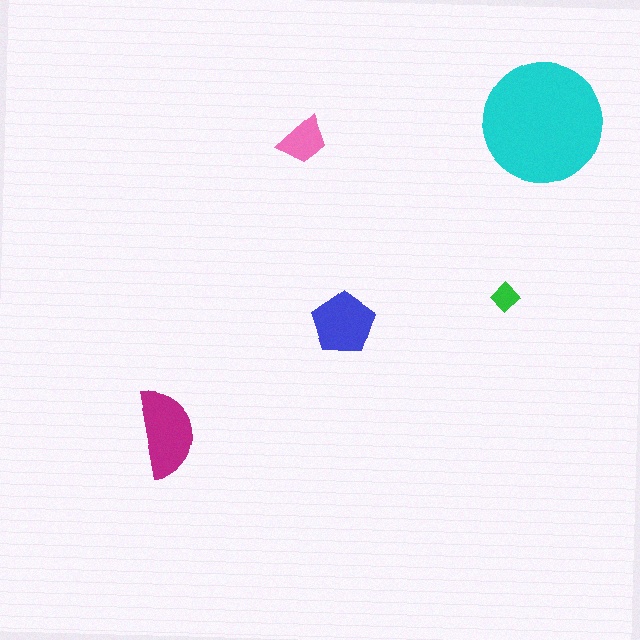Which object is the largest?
The cyan circle.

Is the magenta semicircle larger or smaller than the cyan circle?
Smaller.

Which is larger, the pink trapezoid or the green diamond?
The pink trapezoid.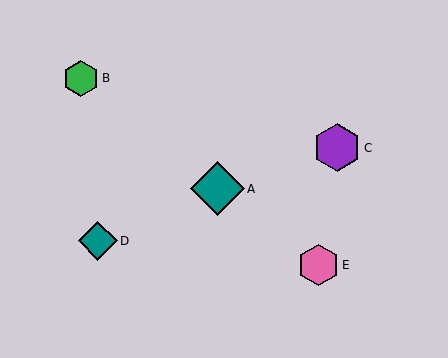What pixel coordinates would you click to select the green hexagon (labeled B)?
Click at (81, 78) to select the green hexagon B.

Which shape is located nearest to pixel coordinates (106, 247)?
The teal diamond (labeled D) at (98, 241) is nearest to that location.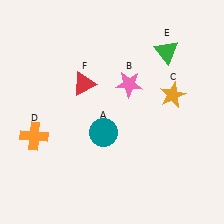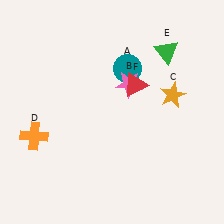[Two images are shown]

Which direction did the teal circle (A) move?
The teal circle (A) moved up.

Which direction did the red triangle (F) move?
The red triangle (F) moved right.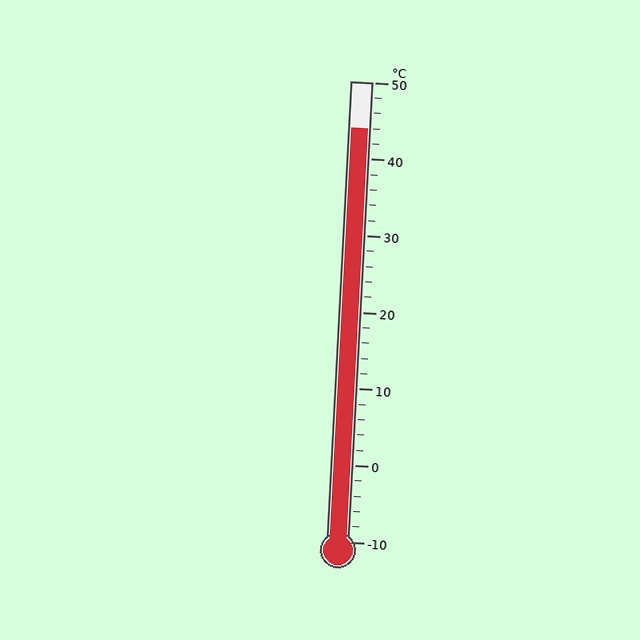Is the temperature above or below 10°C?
The temperature is above 10°C.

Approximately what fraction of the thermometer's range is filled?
The thermometer is filled to approximately 90% of its range.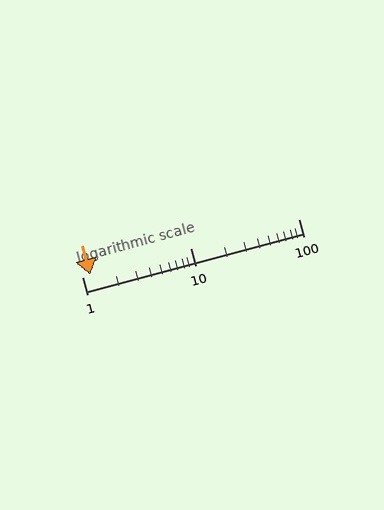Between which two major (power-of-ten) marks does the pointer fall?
The pointer is between 1 and 10.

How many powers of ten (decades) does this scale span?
The scale spans 2 decades, from 1 to 100.